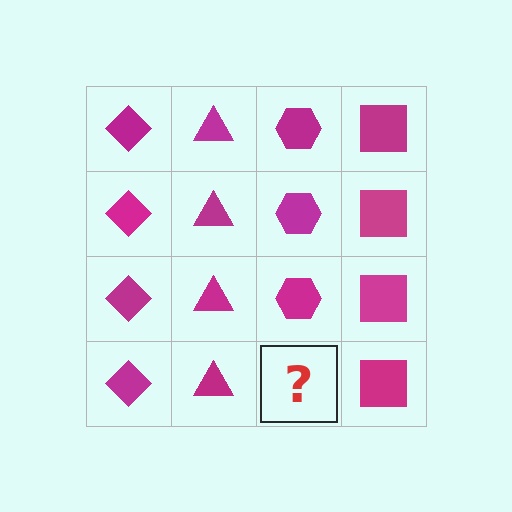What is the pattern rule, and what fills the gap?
The rule is that each column has a consistent shape. The gap should be filled with a magenta hexagon.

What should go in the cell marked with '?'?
The missing cell should contain a magenta hexagon.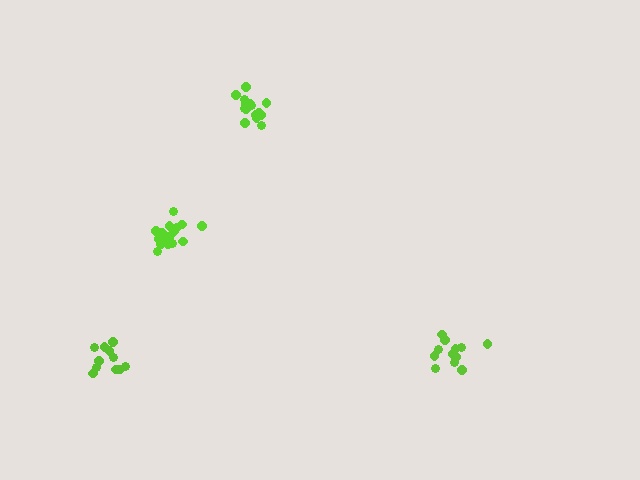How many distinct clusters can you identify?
There are 4 distinct clusters.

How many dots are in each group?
Group 1: 12 dots, Group 2: 15 dots, Group 3: 12 dots, Group 4: 16 dots (55 total).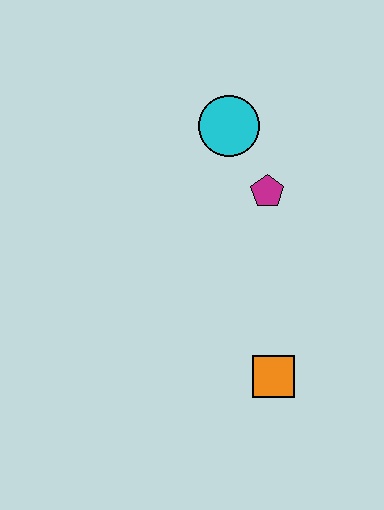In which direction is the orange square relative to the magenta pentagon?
The orange square is below the magenta pentagon.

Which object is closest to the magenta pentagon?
The cyan circle is closest to the magenta pentagon.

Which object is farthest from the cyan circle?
The orange square is farthest from the cyan circle.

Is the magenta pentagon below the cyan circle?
Yes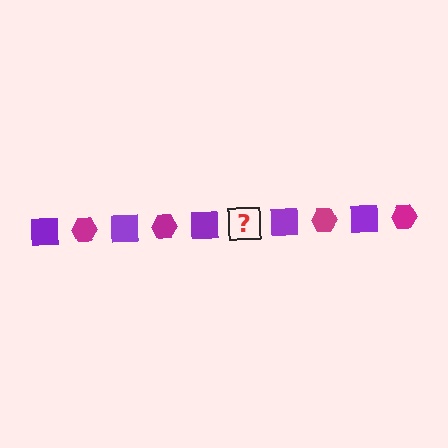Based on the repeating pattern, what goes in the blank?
The blank should be a magenta hexagon.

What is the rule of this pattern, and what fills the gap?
The rule is that the pattern alternates between purple square and magenta hexagon. The gap should be filled with a magenta hexagon.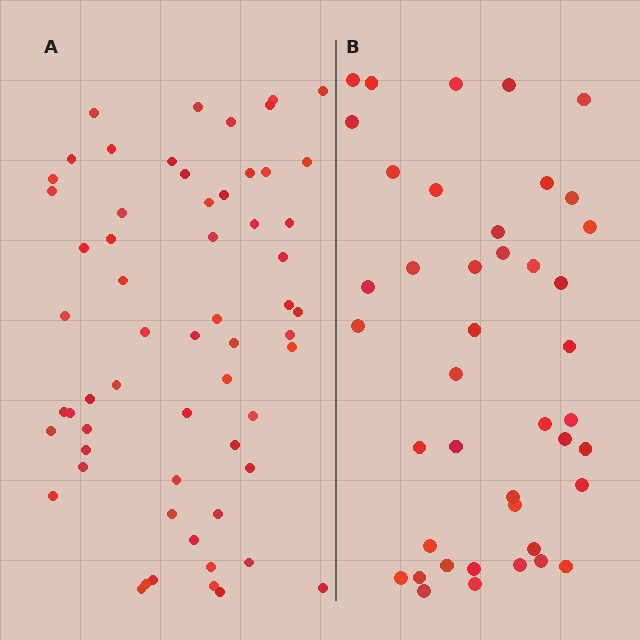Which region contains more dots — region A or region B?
Region A (the left region) has more dots.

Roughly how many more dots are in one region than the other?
Region A has approximately 20 more dots than region B.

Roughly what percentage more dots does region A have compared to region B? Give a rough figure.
About 45% more.